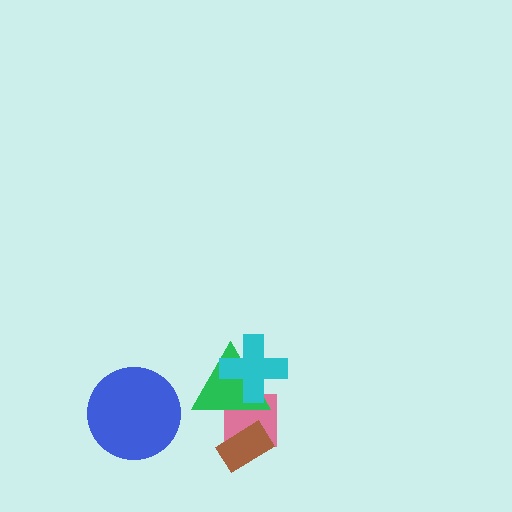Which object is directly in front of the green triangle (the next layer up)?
The brown rectangle is directly in front of the green triangle.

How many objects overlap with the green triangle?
3 objects overlap with the green triangle.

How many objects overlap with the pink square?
3 objects overlap with the pink square.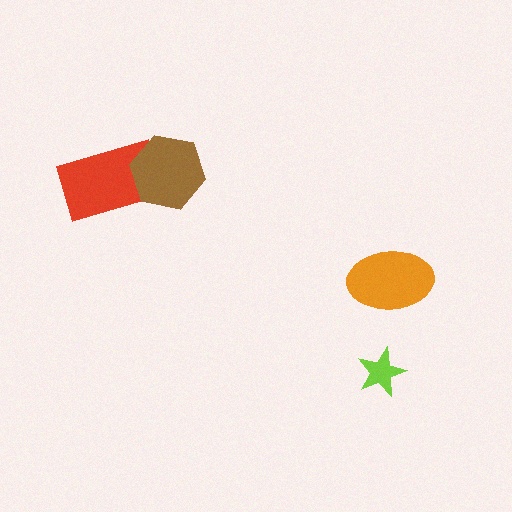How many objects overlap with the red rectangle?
1 object overlaps with the red rectangle.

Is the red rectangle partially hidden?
Yes, it is partially covered by another shape.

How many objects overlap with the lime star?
0 objects overlap with the lime star.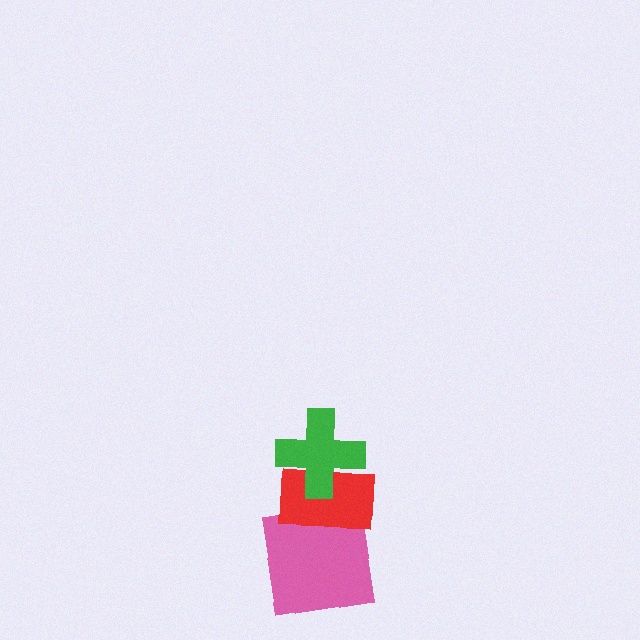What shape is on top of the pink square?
The red rectangle is on top of the pink square.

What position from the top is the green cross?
The green cross is 1st from the top.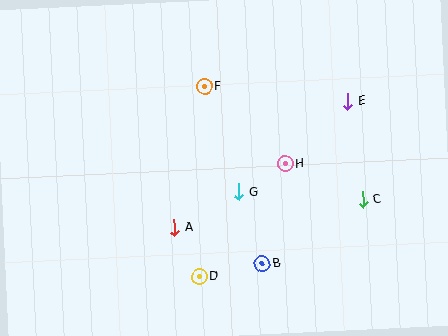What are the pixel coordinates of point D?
Point D is at (199, 277).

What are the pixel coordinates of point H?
Point H is at (285, 164).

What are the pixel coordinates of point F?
Point F is at (205, 87).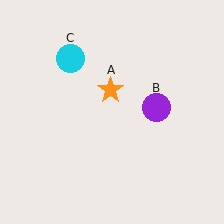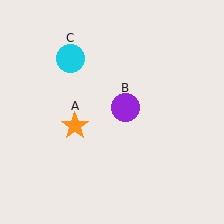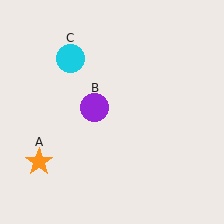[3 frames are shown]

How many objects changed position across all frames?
2 objects changed position: orange star (object A), purple circle (object B).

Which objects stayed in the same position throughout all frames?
Cyan circle (object C) remained stationary.